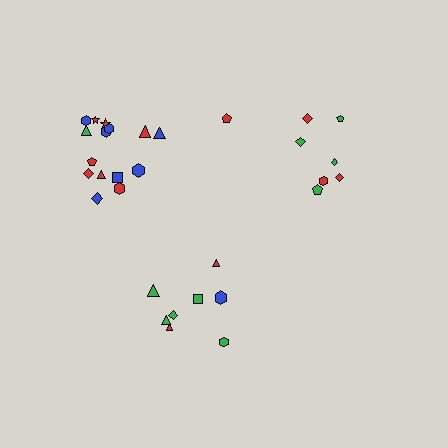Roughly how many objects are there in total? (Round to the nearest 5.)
Roughly 30 objects in total.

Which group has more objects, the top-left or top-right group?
The top-left group.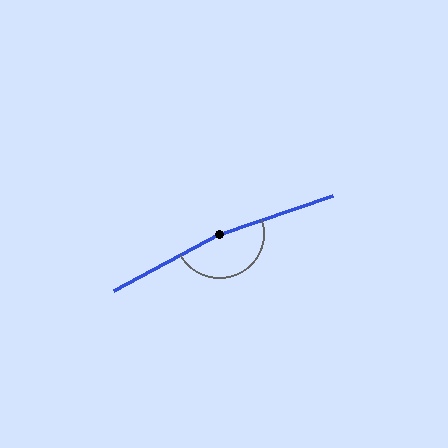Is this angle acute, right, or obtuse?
It is obtuse.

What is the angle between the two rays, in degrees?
Approximately 170 degrees.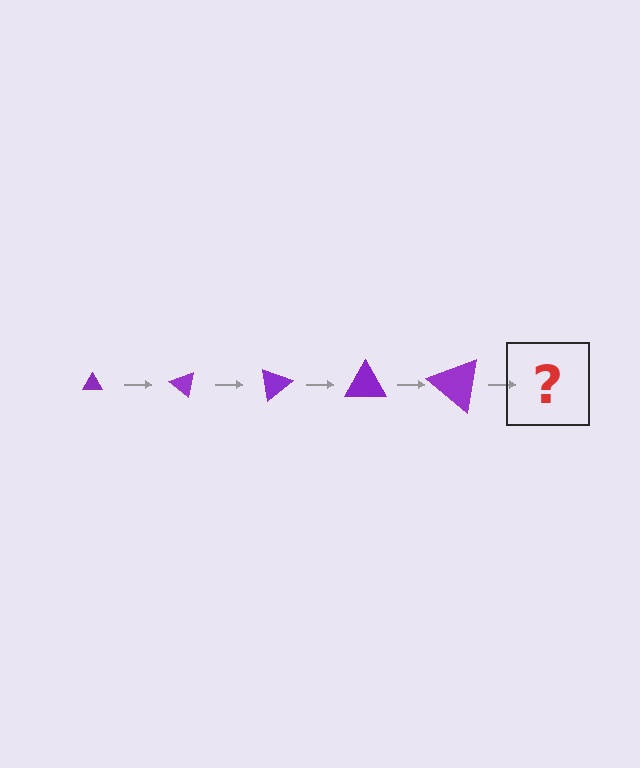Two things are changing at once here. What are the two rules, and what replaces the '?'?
The two rules are that the triangle grows larger each step and it rotates 40 degrees each step. The '?' should be a triangle, larger than the previous one and rotated 200 degrees from the start.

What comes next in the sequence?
The next element should be a triangle, larger than the previous one and rotated 200 degrees from the start.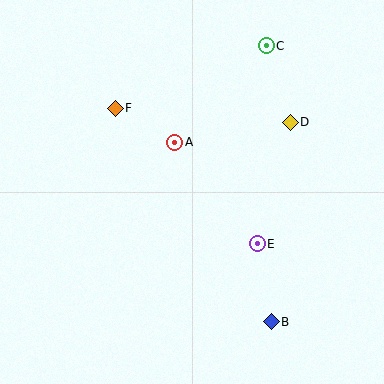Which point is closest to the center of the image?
Point A at (175, 142) is closest to the center.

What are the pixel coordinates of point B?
Point B is at (271, 322).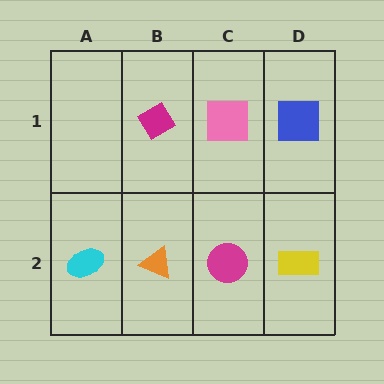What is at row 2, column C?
A magenta circle.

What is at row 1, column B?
A magenta diamond.